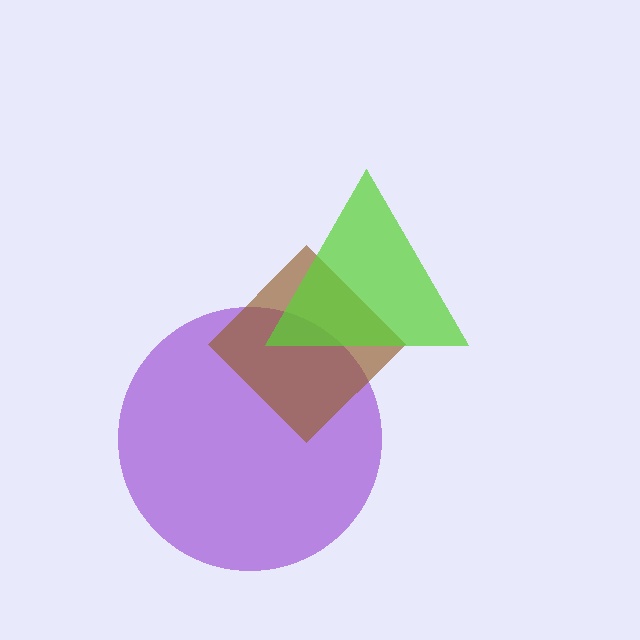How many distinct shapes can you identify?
There are 3 distinct shapes: a purple circle, a brown diamond, a lime triangle.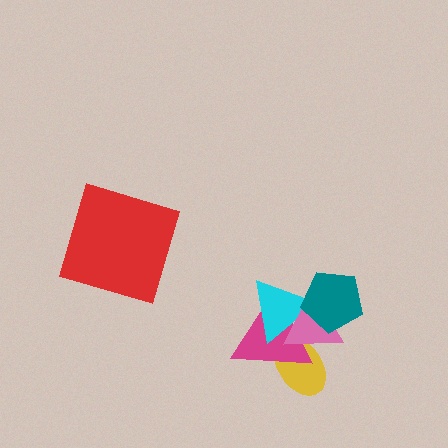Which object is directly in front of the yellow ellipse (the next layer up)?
The magenta triangle is directly in front of the yellow ellipse.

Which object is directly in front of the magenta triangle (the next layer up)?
The cyan triangle is directly in front of the magenta triangle.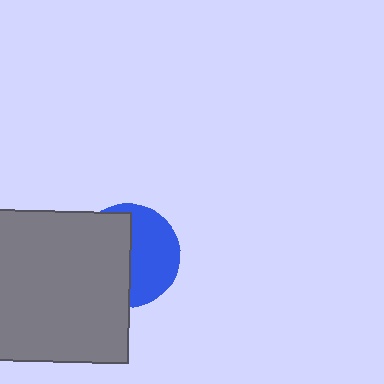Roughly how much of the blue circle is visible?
About half of it is visible (roughly 47%).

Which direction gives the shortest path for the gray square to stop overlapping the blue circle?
Moving left gives the shortest separation.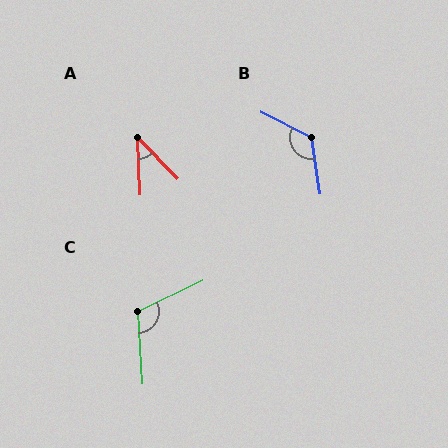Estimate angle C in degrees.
Approximately 112 degrees.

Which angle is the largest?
B, at approximately 126 degrees.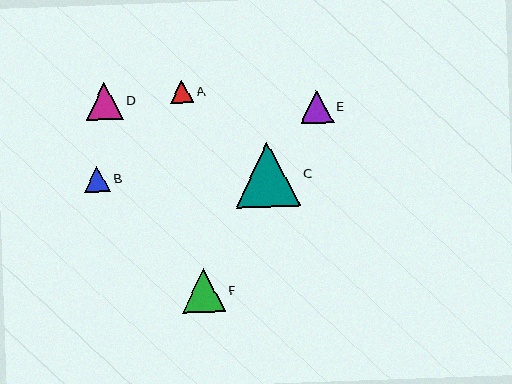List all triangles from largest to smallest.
From largest to smallest: C, F, D, E, B, A.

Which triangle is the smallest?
Triangle A is the smallest with a size of approximately 23 pixels.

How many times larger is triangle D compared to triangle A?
Triangle D is approximately 1.6 times the size of triangle A.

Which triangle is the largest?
Triangle C is the largest with a size of approximately 65 pixels.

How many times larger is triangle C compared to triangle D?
Triangle C is approximately 1.8 times the size of triangle D.